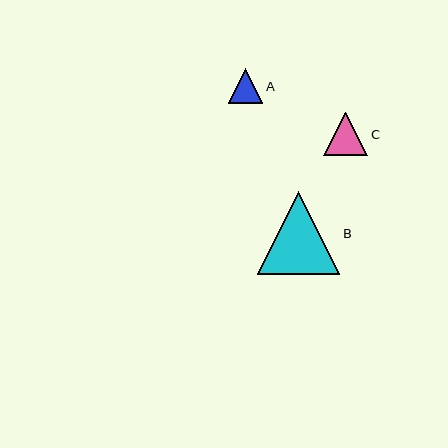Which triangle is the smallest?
Triangle A is the smallest with a size of approximately 35 pixels.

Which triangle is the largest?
Triangle B is the largest with a size of approximately 82 pixels.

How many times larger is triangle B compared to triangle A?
Triangle B is approximately 2.4 times the size of triangle A.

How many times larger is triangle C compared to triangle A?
Triangle C is approximately 1.3 times the size of triangle A.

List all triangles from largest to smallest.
From largest to smallest: B, C, A.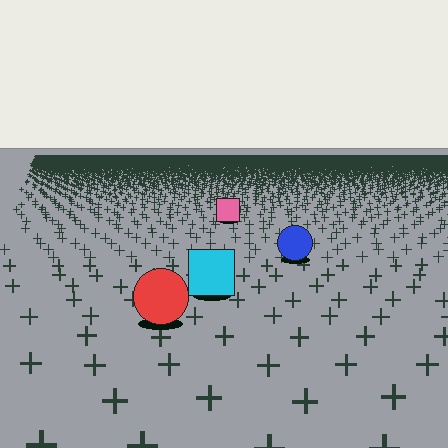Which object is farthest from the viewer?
The pink square is farthest from the viewer. It appears smaller and the ground texture around it is denser.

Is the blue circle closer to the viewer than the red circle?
No. The red circle is closer — you can tell from the texture gradient: the ground texture is coarser near it.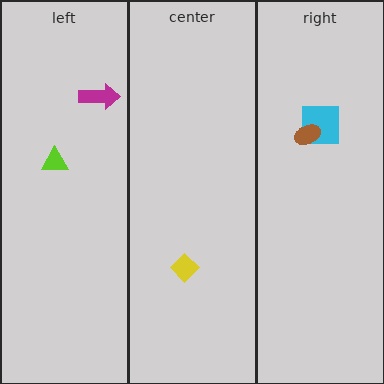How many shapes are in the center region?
1.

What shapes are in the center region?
The yellow diamond.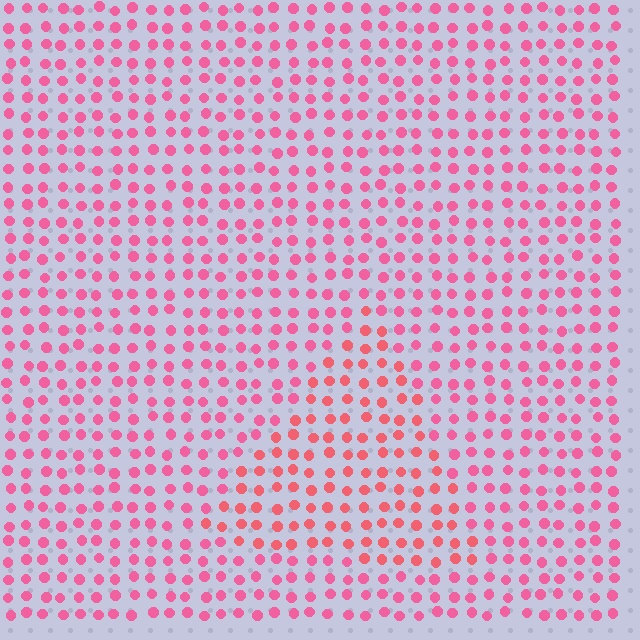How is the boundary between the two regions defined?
The boundary is defined purely by a slight shift in hue (about 20 degrees). Spacing, size, and orientation are identical on both sides.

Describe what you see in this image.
The image is filled with small pink elements in a uniform arrangement. A triangle-shaped region is visible where the elements are tinted to a slightly different hue, forming a subtle color boundary.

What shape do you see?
I see a triangle.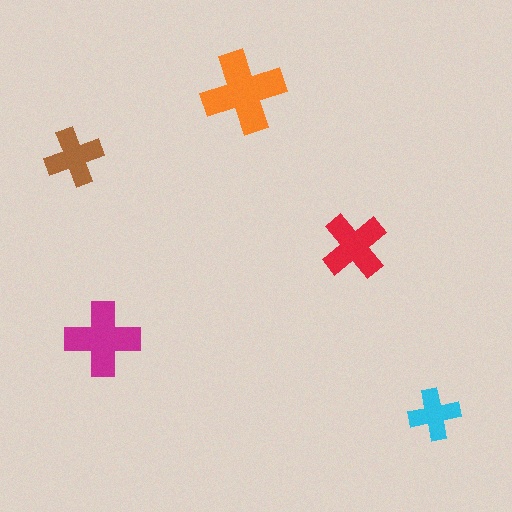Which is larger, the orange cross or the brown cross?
The orange one.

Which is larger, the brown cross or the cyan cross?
The brown one.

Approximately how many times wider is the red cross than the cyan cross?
About 1.5 times wider.